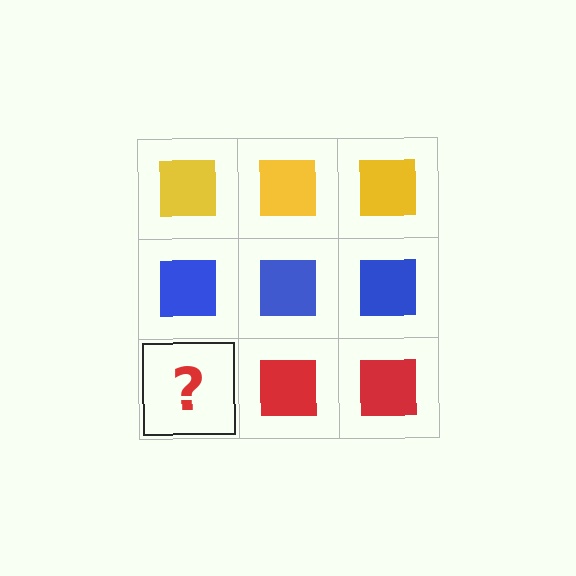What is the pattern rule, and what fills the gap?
The rule is that each row has a consistent color. The gap should be filled with a red square.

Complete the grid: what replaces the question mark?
The question mark should be replaced with a red square.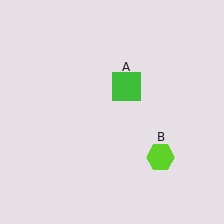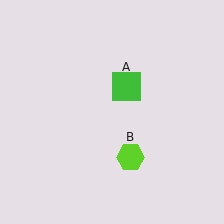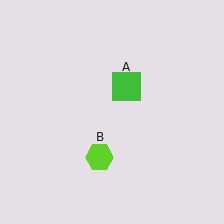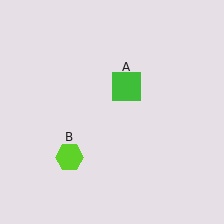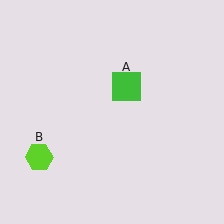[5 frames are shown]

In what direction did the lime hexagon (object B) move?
The lime hexagon (object B) moved left.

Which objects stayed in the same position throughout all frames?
Green square (object A) remained stationary.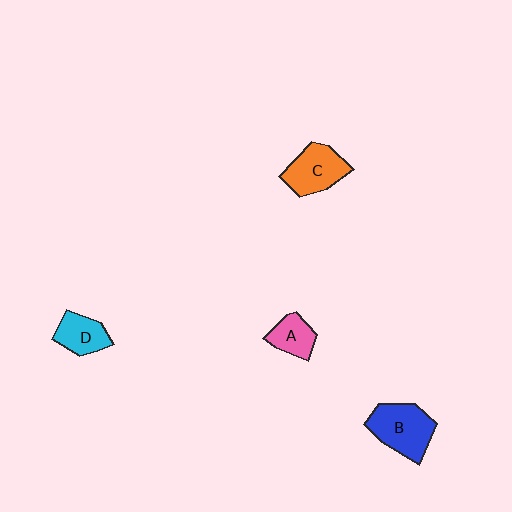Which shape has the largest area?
Shape B (blue).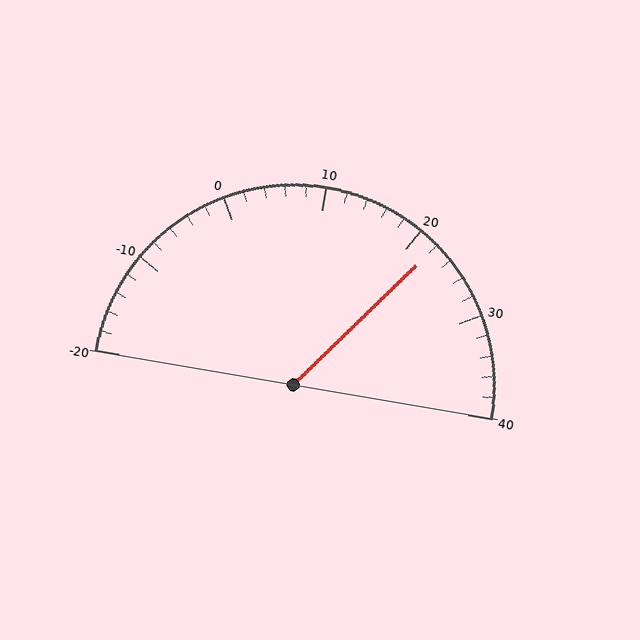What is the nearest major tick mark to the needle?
The nearest major tick mark is 20.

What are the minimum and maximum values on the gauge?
The gauge ranges from -20 to 40.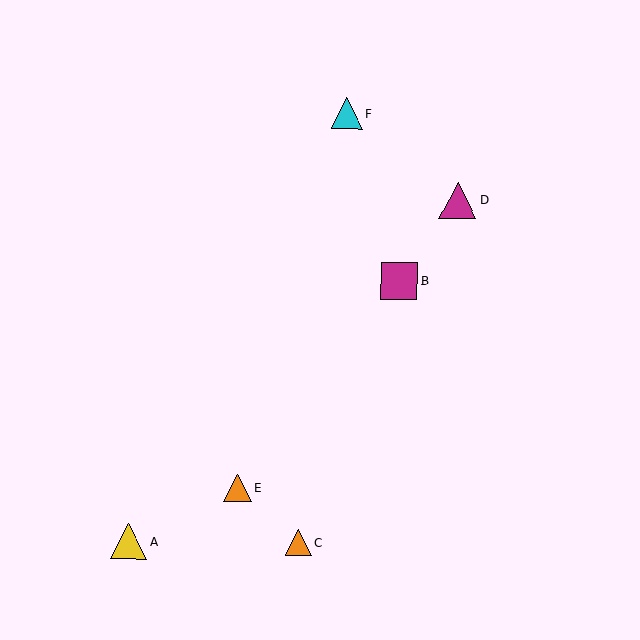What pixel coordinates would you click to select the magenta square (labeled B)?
Click at (399, 281) to select the magenta square B.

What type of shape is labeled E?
Shape E is an orange triangle.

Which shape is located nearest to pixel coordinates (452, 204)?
The magenta triangle (labeled D) at (458, 200) is nearest to that location.